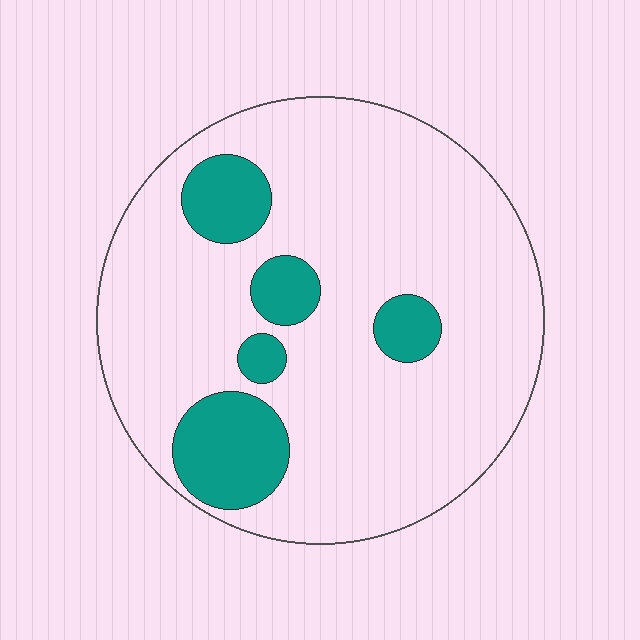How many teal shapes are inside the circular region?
5.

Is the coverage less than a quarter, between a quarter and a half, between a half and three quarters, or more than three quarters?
Less than a quarter.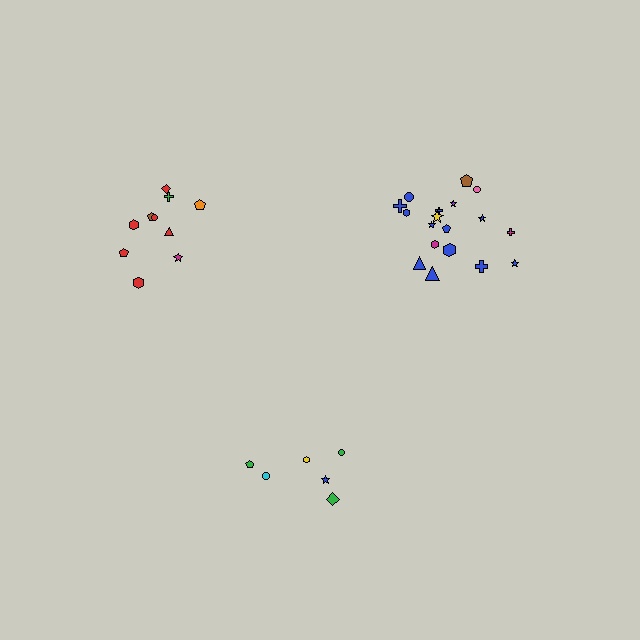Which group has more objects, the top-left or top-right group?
The top-right group.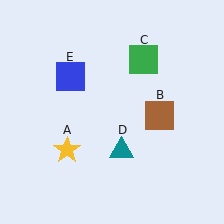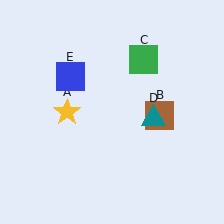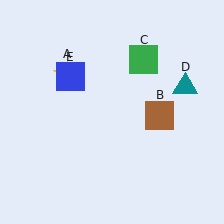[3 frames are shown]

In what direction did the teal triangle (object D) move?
The teal triangle (object D) moved up and to the right.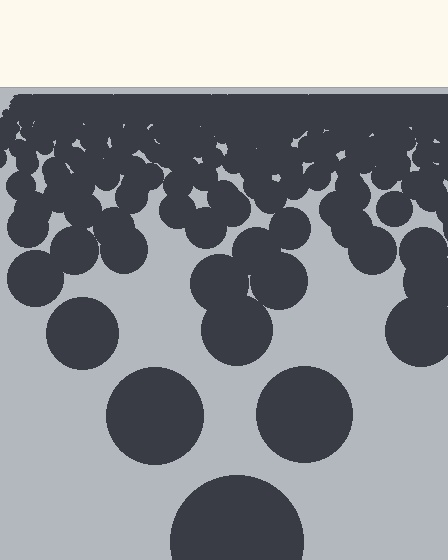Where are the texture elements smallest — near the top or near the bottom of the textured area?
Near the top.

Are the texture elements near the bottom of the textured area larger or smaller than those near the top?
Larger. Near the bottom, elements are closer to the viewer and appear at a bigger on-screen size.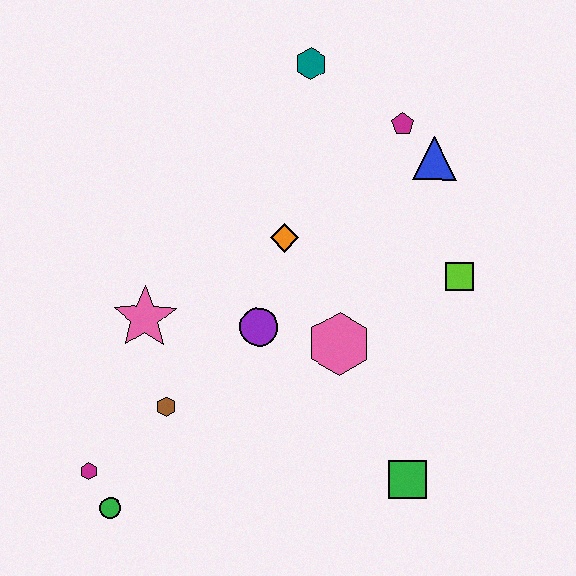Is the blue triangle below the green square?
No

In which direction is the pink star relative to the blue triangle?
The pink star is to the left of the blue triangle.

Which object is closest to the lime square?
The blue triangle is closest to the lime square.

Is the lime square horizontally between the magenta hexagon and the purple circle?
No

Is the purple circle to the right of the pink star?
Yes